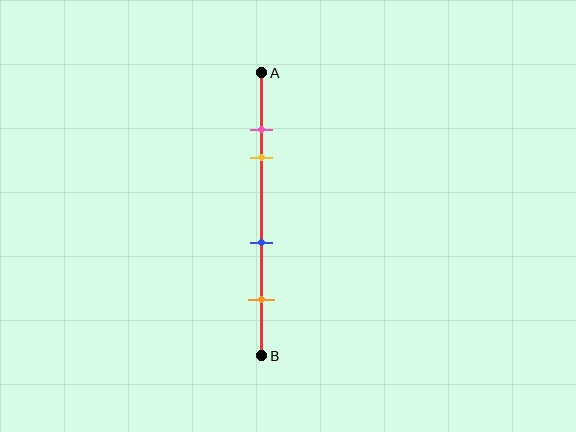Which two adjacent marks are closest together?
The pink and yellow marks are the closest adjacent pair.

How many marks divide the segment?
There are 4 marks dividing the segment.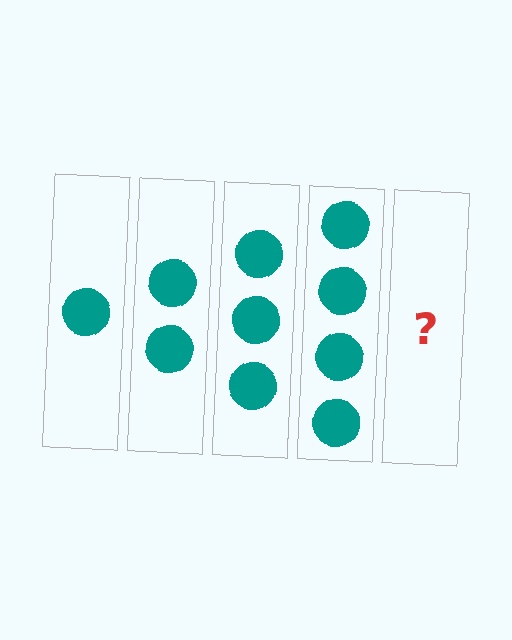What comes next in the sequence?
The next element should be 5 circles.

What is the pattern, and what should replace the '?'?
The pattern is that each step adds one more circle. The '?' should be 5 circles.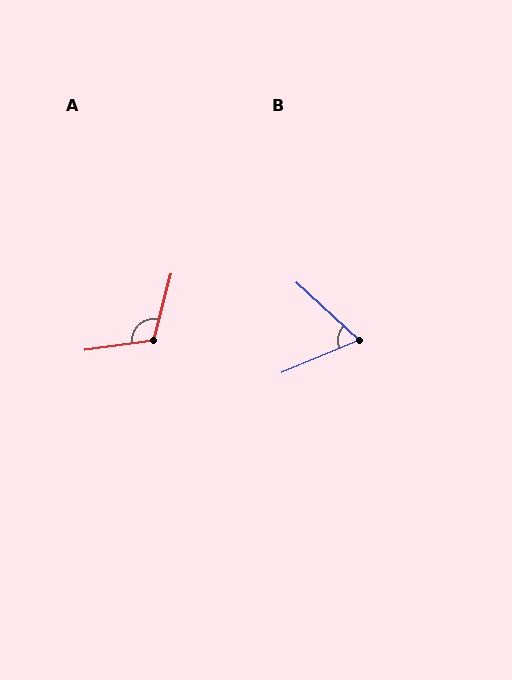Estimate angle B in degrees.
Approximately 65 degrees.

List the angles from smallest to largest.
B (65°), A (113°).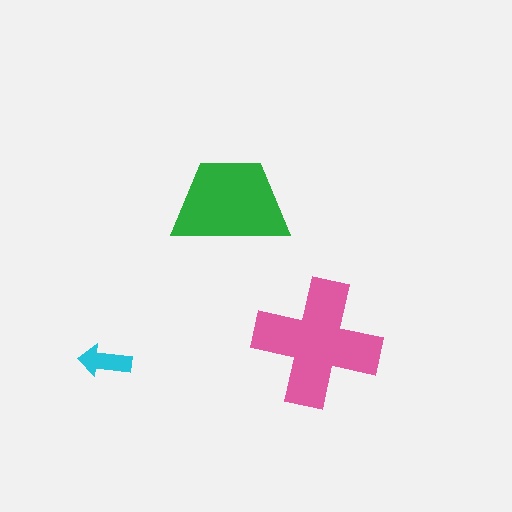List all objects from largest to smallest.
The pink cross, the green trapezoid, the cyan arrow.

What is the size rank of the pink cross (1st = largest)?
1st.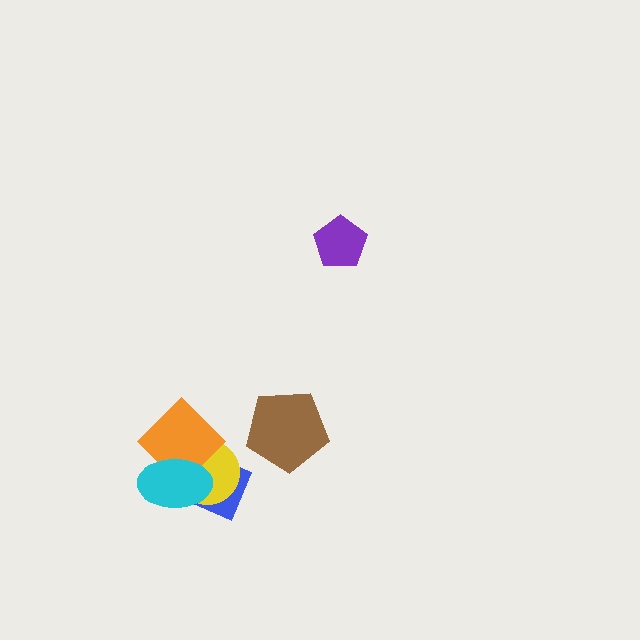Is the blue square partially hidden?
Yes, it is partially covered by another shape.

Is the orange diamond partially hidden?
Yes, it is partially covered by another shape.